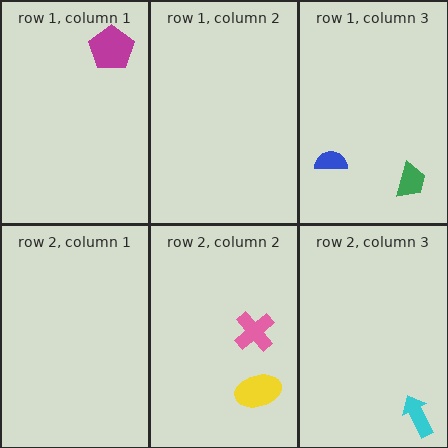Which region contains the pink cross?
The row 2, column 2 region.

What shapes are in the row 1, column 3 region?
The blue semicircle, the green trapezoid.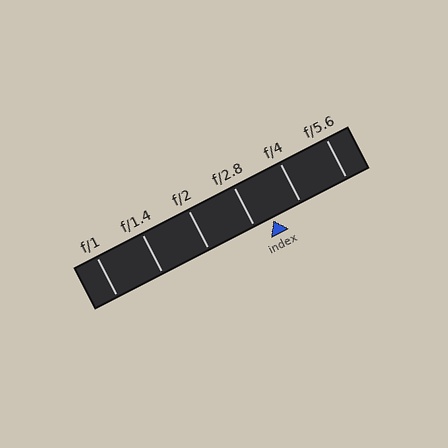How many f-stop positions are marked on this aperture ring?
There are 6 f-stop positions marked.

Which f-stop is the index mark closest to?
The index mark is closest to f/2.8.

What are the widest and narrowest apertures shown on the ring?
The widest aperture shown is f/1 and the narrowest is f/5.6.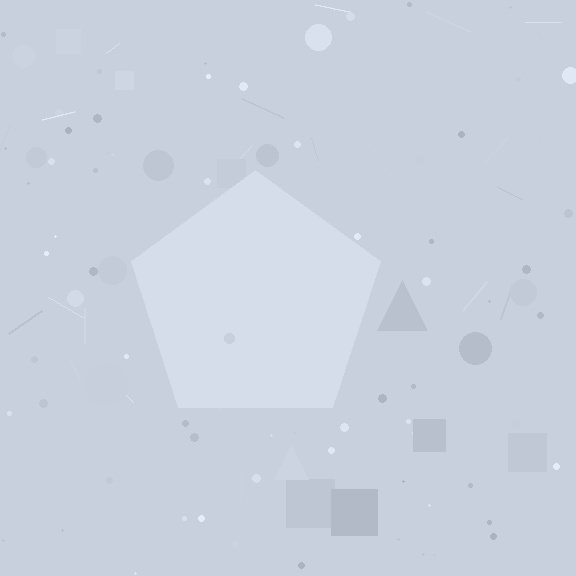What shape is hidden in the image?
A pentagon is hidden in the image.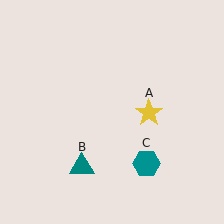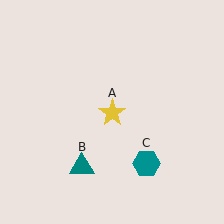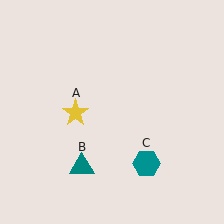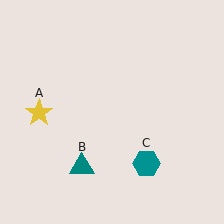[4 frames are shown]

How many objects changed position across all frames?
1 object changed position: yellow star (object A).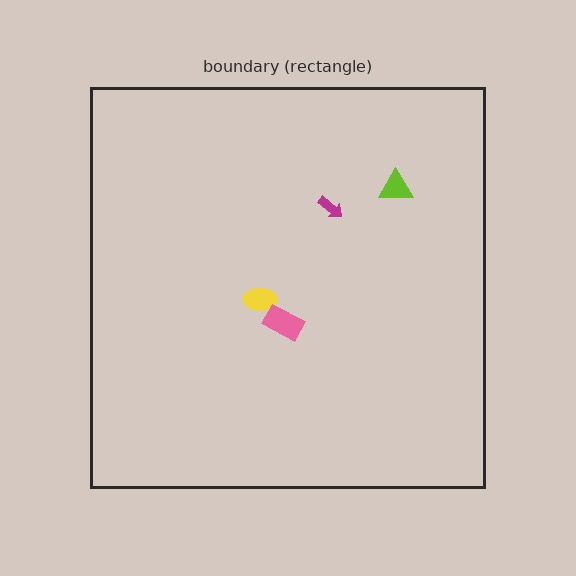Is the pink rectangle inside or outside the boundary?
Inside.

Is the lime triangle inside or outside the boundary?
Inside.